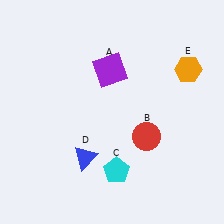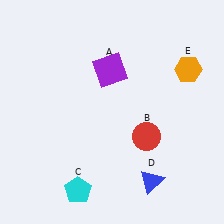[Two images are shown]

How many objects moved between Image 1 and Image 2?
2 objects moved between the two images.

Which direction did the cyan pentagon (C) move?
The cyan pentagon (C) moved left.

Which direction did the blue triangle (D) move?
The blue triangle (D) moved right.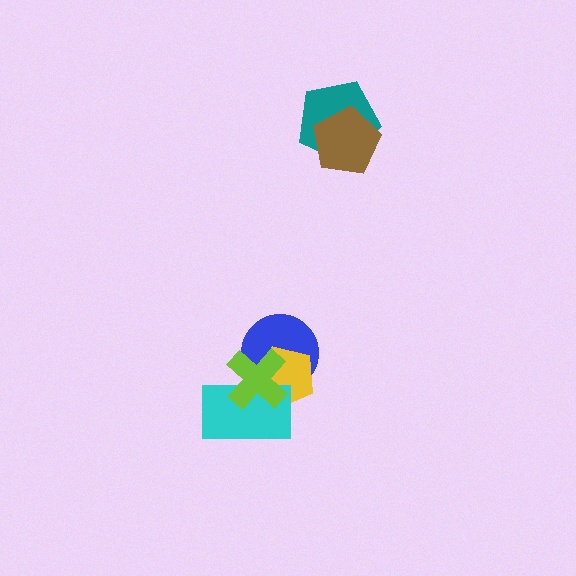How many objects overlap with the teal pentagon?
1 object overlaps with the teal pentagon.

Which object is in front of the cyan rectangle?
The lime cross is in front of the cyan rectangle.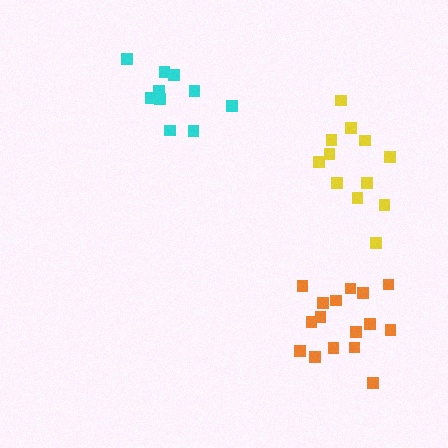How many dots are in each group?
Group 1: 12 dots, Group 2: 16 dots, Group 3: 10 dots (38 total).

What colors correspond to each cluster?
The clusters are colored: yellow, orange, cyan.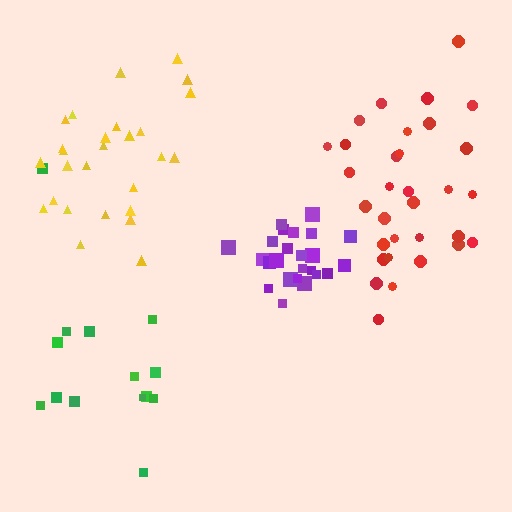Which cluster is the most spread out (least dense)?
Green.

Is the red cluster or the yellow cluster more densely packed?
Yellow.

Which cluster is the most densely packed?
Purple.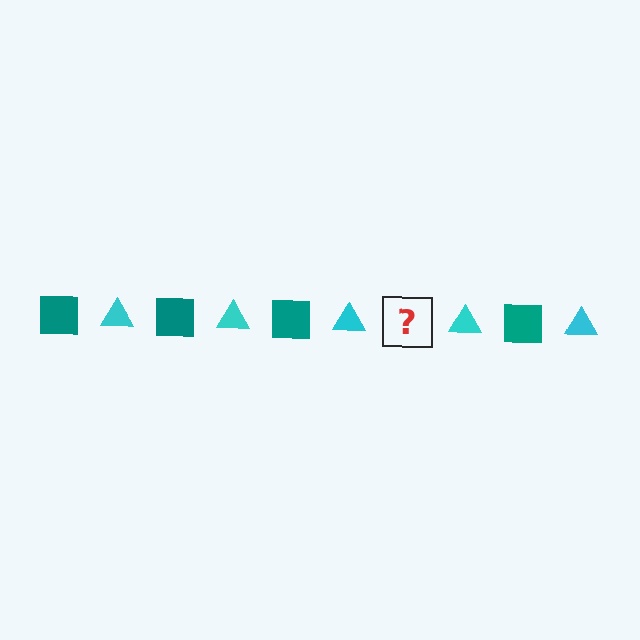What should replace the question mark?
The question mark should be replaced with a teal square.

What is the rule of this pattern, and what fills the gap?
The rule is that the pattern alternates between teal square and cyan triangle. The gap should be filled with a teal square.